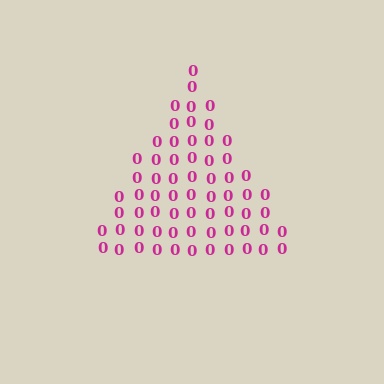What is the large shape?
The large shape is a triangle.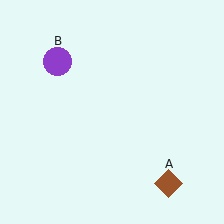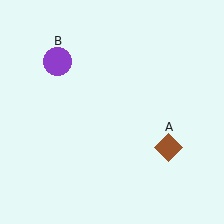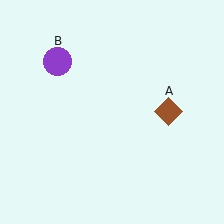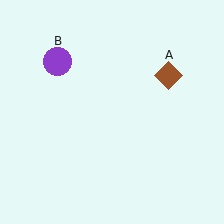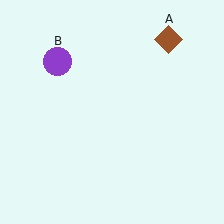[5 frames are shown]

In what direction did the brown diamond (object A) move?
The brown diamond (object A) moved up.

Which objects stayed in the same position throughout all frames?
Purple circle (object B) remained stationary.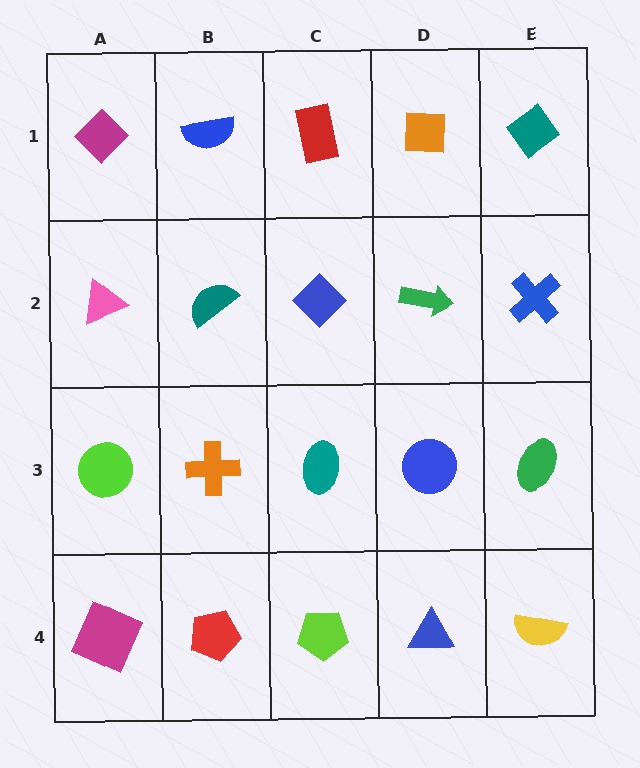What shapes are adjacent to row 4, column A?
A lime circle (row 3, column A), a red pentagon (row 4, column B).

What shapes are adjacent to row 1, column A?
A pink triangle (row 2, column A), a blue semicircle (row 1, column B).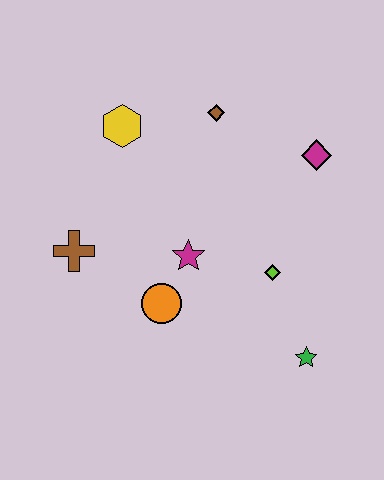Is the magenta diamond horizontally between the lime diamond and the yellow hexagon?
No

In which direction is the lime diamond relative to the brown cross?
The lime diamond is to the right of the brown cross.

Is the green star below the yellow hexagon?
Yes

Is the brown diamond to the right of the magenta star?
Yes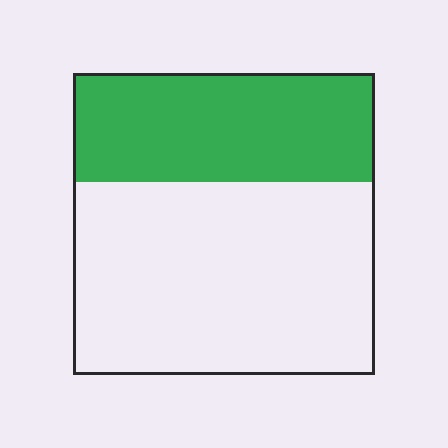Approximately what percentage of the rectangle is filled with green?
Approximately 35%.